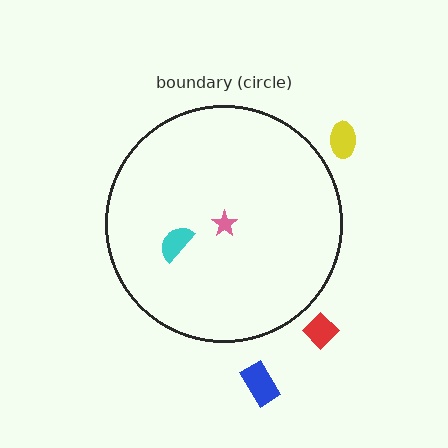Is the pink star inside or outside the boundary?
Inside.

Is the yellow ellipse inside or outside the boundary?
Outside.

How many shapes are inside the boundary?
2 inside, 3 outside.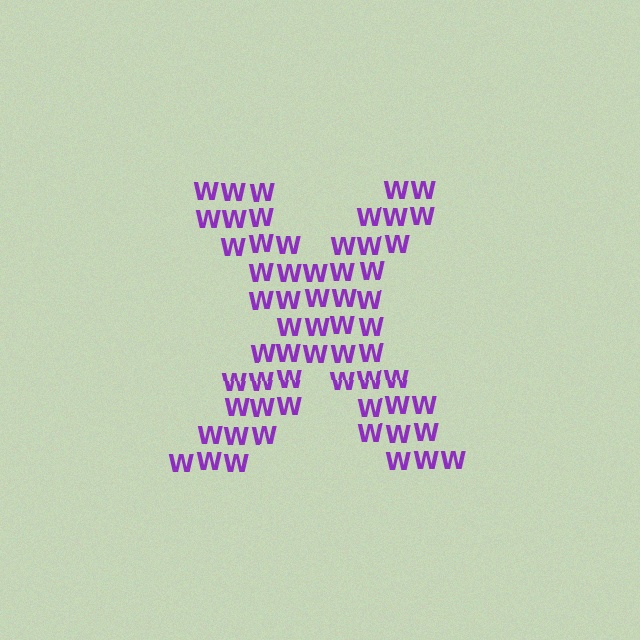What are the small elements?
The small elements are letter W's.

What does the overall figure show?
The overall figure shows the letter X.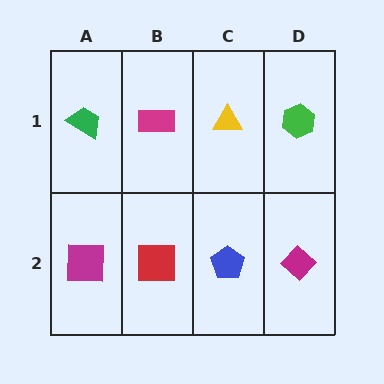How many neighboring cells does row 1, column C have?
3.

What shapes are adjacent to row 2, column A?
A green trapezoid (row 1, column A), a red square (row 2, column B).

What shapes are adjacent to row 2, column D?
A green hexagon (row 1, column D), a blue pentagon (row 2, column C).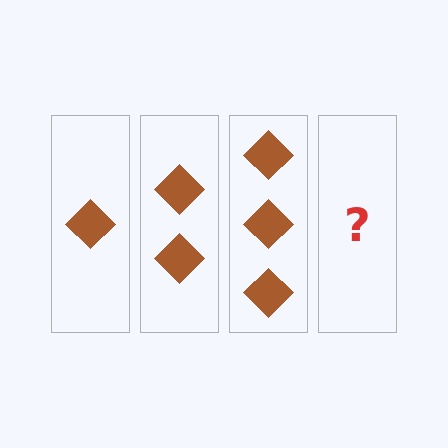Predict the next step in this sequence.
The next step is 4 diamonds.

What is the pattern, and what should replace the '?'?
The pattern is that each step adds one more diamond. The '?' should be 4 diamonds.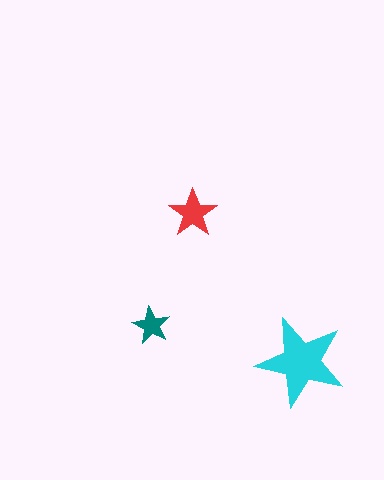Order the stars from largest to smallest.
the cyan one, the red one, the teal one.